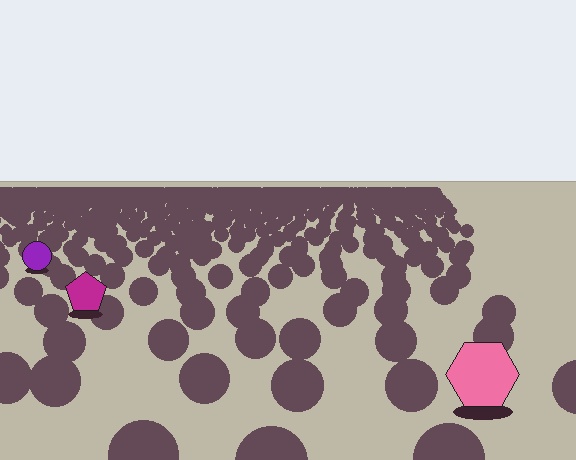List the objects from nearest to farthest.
From nearest to farthest: the pink hexagon, the magenta pentagon, the purple circle.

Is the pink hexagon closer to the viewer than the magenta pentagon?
Yes. The pink hexagon is closer — you can tell from the texture gradient: the ground texture is coarser near it.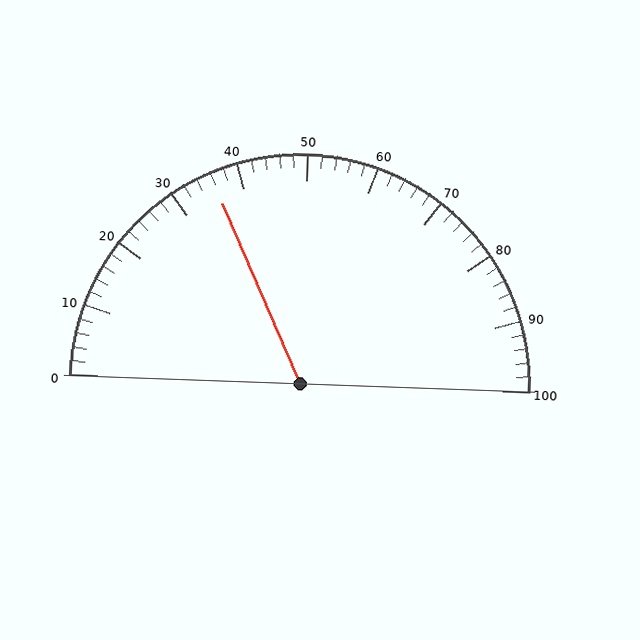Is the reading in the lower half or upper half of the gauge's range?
The reading is in the lower half of the range (0 to 100).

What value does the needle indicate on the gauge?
The needle indicates approximately 36.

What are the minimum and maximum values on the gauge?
The gauge ranges from 0 to 100.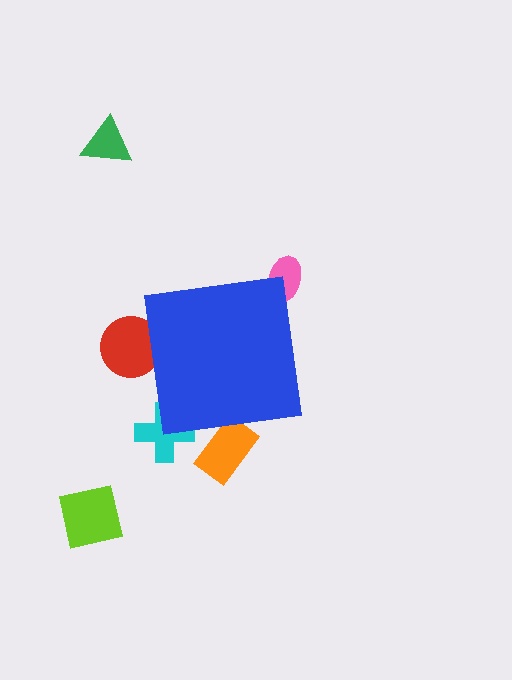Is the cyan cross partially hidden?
Yes, the cyan cross is partially hidden behind the blue square.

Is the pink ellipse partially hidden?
Yes, the pink ellipse is partially hidden behind the blue square.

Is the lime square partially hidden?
No, the lime square is fully visible.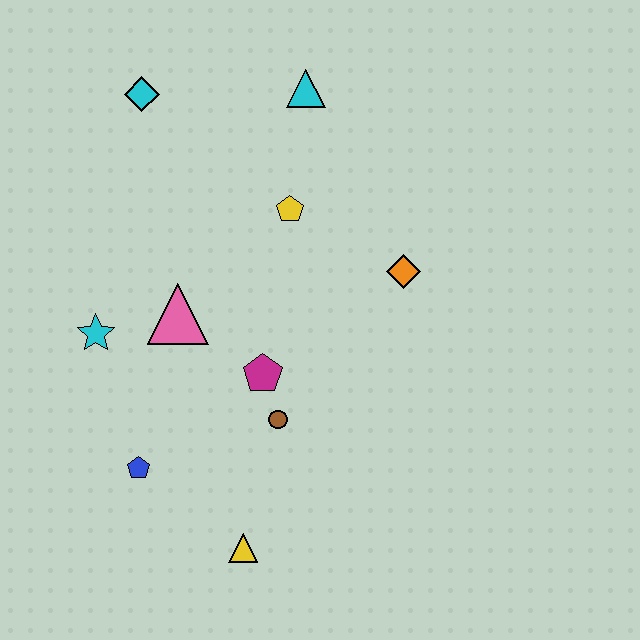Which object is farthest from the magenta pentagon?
The cyan diamond is farthest from the magenta pentagon.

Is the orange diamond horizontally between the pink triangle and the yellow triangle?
No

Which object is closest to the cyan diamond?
The cyan triangle is closest to the cyan diamond.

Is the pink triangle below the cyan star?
No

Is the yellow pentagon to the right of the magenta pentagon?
Yes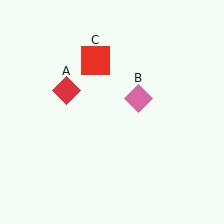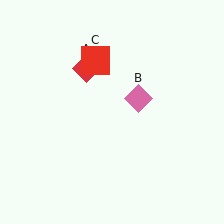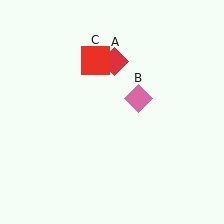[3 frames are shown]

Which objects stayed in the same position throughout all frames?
Pink diamond (object B) and red square (object C) remained stationary.